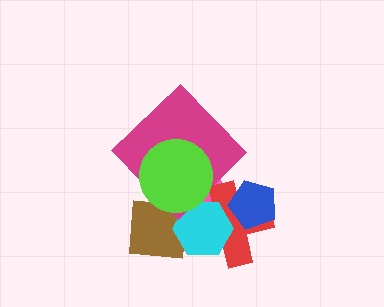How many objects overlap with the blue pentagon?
2 objects overlap with the blue pentagon.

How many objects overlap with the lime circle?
4 objects overlap with the lime circle.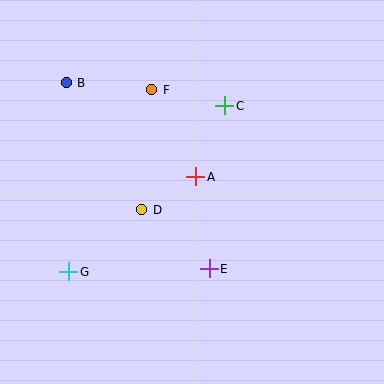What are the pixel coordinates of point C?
Point C is at (225, 106).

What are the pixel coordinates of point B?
Point B is at (66, 83).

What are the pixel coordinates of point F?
Point F is at (152, 90).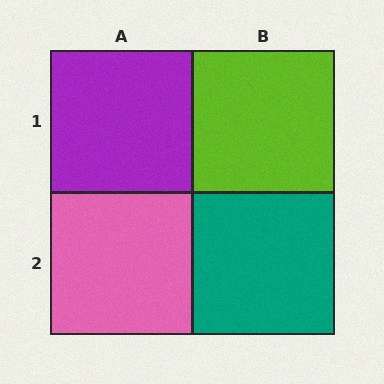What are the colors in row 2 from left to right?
Pink, teal.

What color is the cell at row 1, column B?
Lime.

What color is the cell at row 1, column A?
Purple.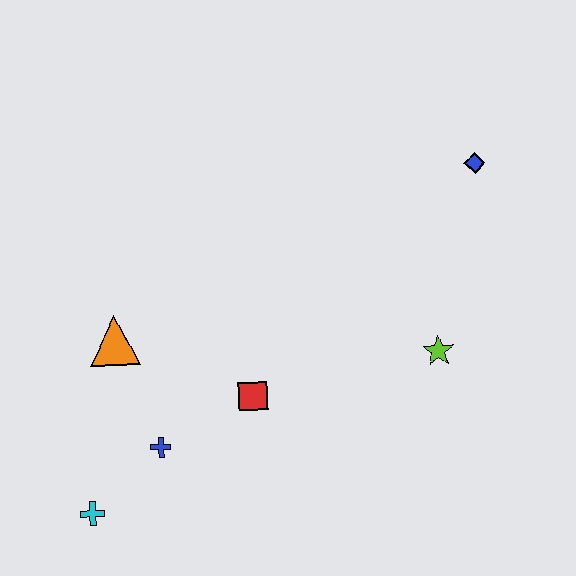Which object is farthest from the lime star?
The cyan cross is farthest from the lime star.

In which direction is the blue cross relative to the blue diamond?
The blue cross is to the left of the blue diamond.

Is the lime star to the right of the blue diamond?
No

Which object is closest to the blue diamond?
The lime star is closest to the blue diamond.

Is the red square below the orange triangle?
Yes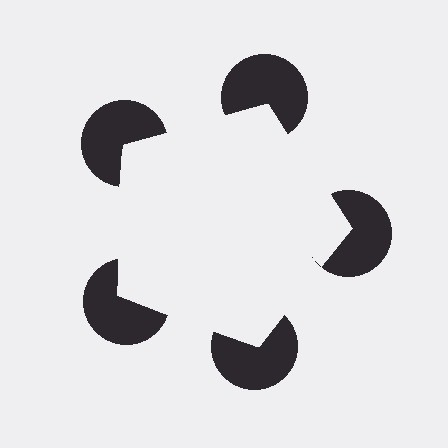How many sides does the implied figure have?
5 sides.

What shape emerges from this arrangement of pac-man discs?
An illusory pentagon — its edges are inferred from the aligned wedge cuts in the pac-man discs, not physically drawn.